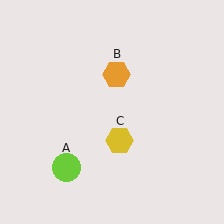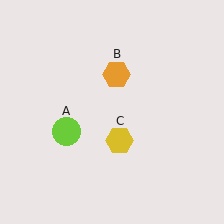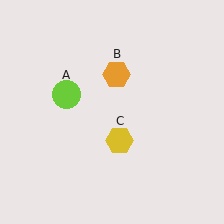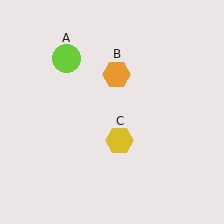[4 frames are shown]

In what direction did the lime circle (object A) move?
The lime circle (object A) moved up.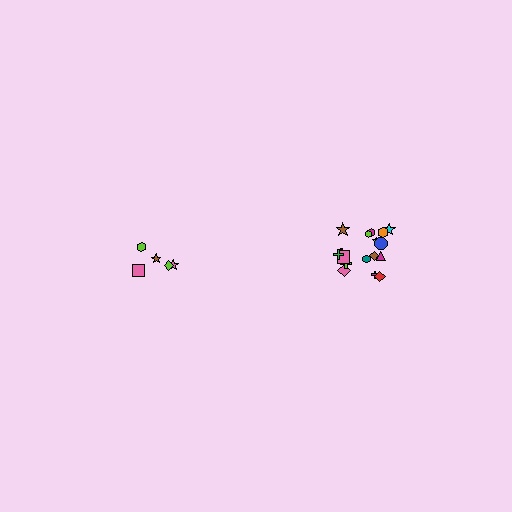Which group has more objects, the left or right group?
The right group.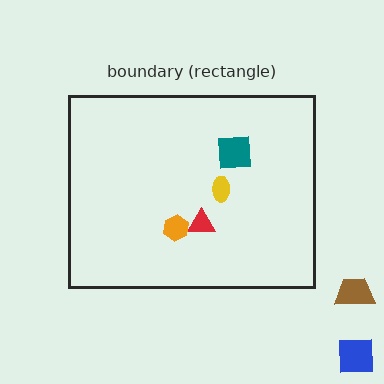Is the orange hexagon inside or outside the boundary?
Inside.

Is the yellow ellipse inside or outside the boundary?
Inside.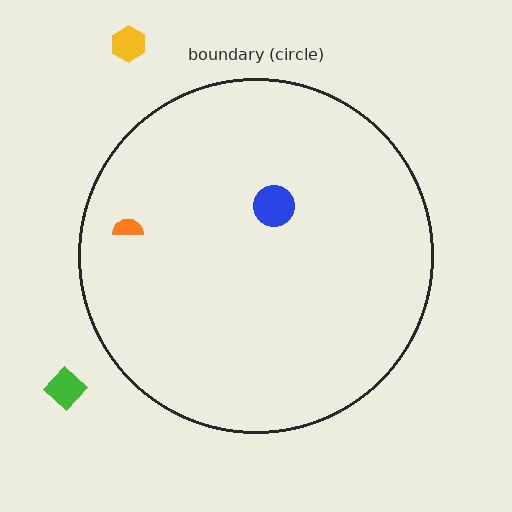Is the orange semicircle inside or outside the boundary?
Inside.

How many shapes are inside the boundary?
2 inside, 2 outside.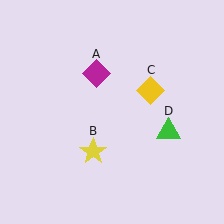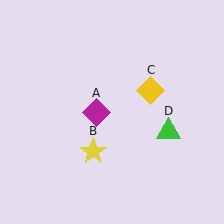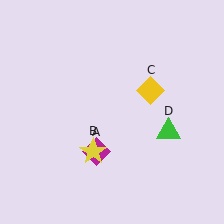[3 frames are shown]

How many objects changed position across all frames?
1 object changed position: magenta diamond (object A).